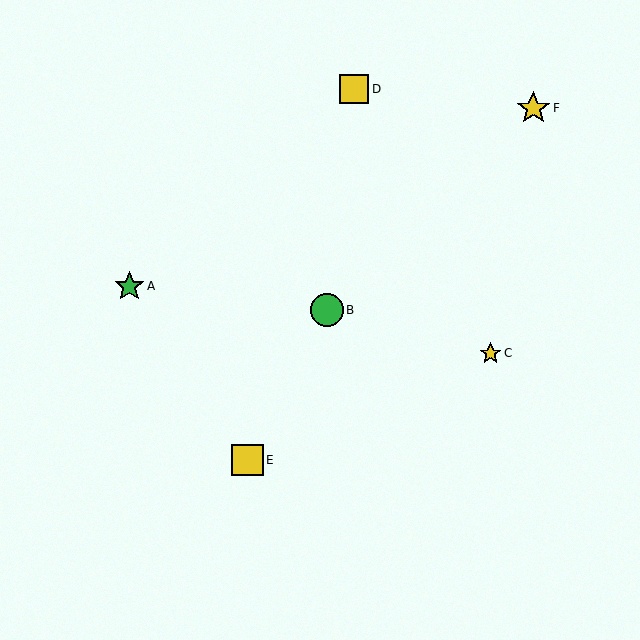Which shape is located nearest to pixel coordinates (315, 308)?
The green circle (labeled B) at (327, 310) is nearest to that location.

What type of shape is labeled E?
Shape E is a yellow square.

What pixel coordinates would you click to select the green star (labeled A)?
Click at (129, 286) to select the green star A.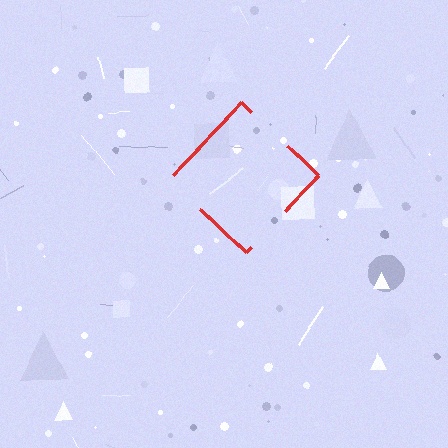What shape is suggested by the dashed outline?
The dashed outline suggests a diamond.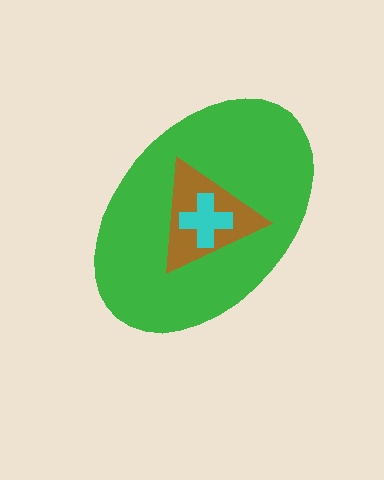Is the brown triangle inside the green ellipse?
Yes.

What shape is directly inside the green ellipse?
The brown triangle.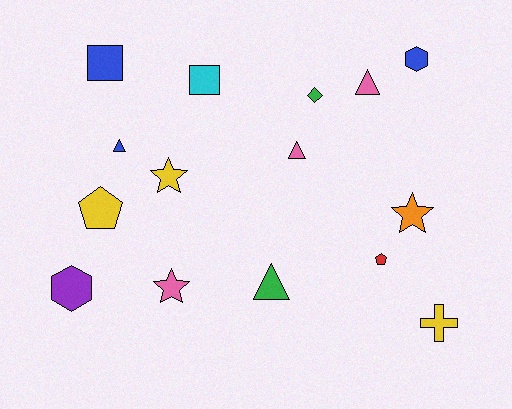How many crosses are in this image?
There is 1 cross.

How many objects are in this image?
There are 15 objects.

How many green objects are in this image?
There are 2 green objects.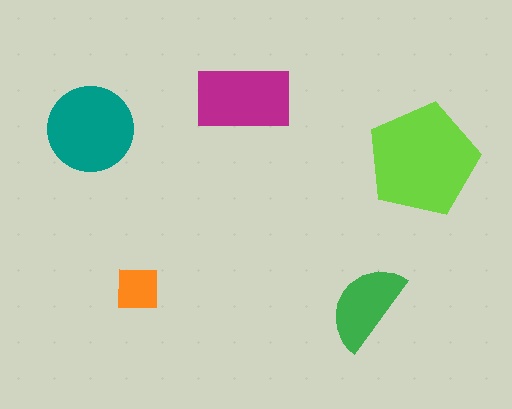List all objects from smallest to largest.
The orange square, the green semicircle, the magenta rectangle, the teal circle, the lime pentagon.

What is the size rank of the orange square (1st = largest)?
5th.